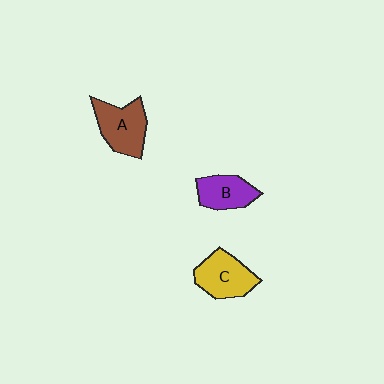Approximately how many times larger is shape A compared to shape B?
Approximately 1.3 times.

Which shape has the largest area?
Shape A (brown).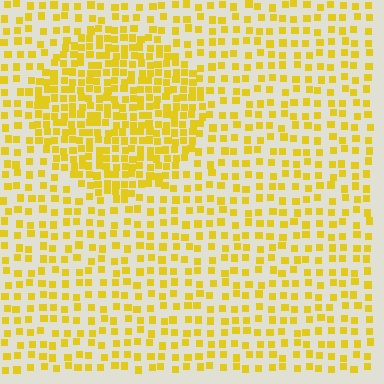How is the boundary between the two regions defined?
The boundary is defined by a change in element density (approximately 2.0x ratio). All elements are the same color, size, and shape.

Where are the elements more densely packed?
The elements are more densely packed inside the circle boundary.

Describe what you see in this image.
The image contains small yellow elements arranged at two different densities. A circle-shaped region is visible where the elements are more densely packed than the surrounding area.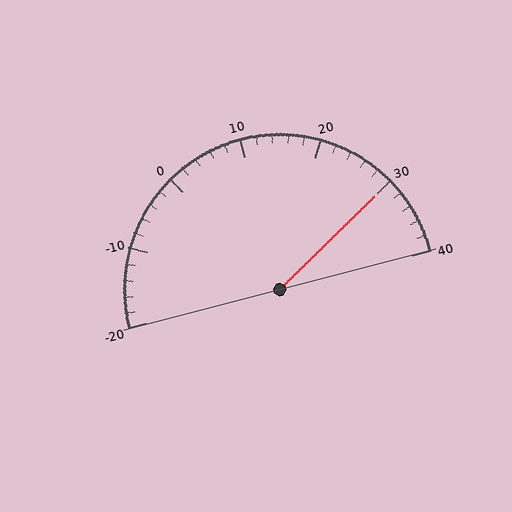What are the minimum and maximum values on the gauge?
The gauge ranges from -20 to 40.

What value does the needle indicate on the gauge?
The needle indicates approximately 30.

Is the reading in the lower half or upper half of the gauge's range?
The reading is in the upper half of the range (-20 to 40).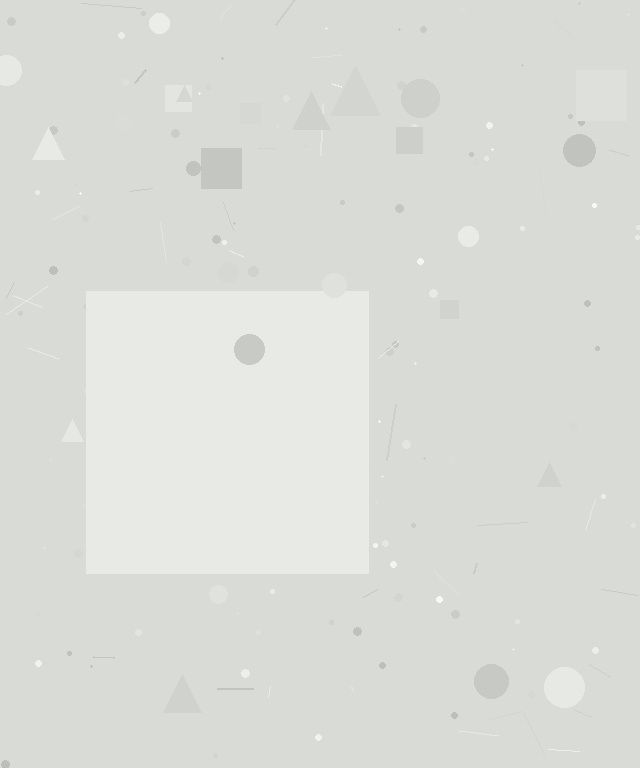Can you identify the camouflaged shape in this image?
The camouflaged shape is a square.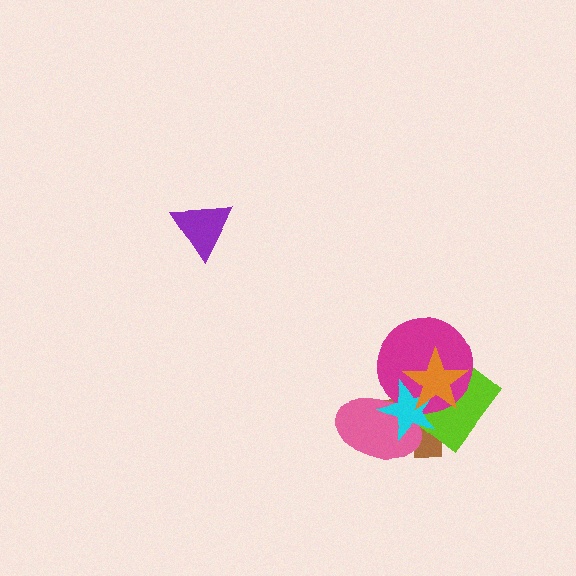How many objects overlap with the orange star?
4 objects overlap with the orange star.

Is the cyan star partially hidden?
Yes, it is partially covered by another shape.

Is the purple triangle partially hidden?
No, no other shape covers it.